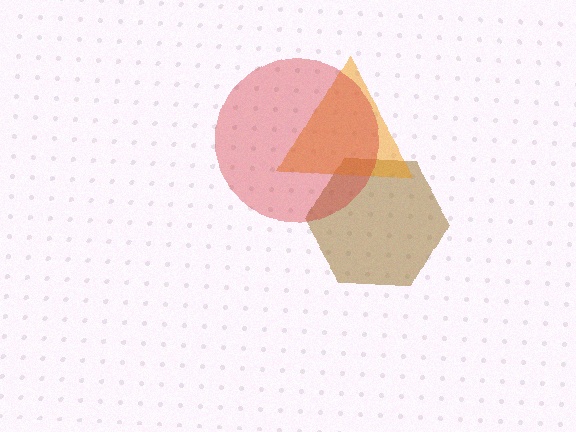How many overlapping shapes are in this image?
There are 3 overlapping shapes in the image.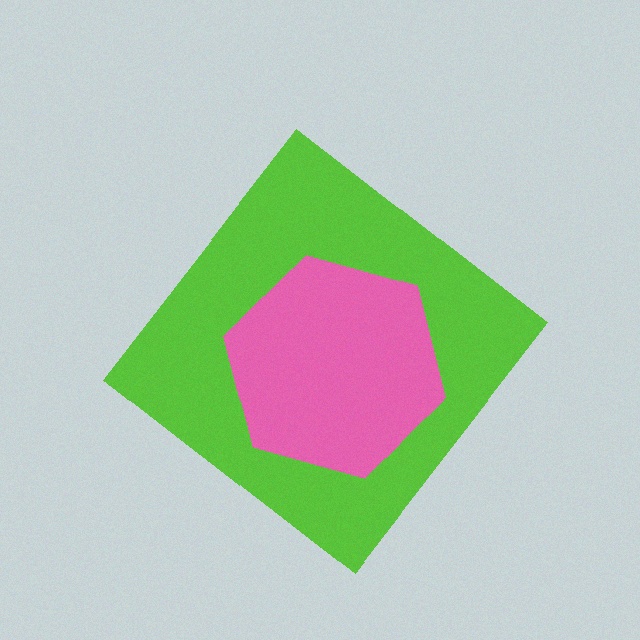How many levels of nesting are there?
2.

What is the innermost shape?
The pink hexagon.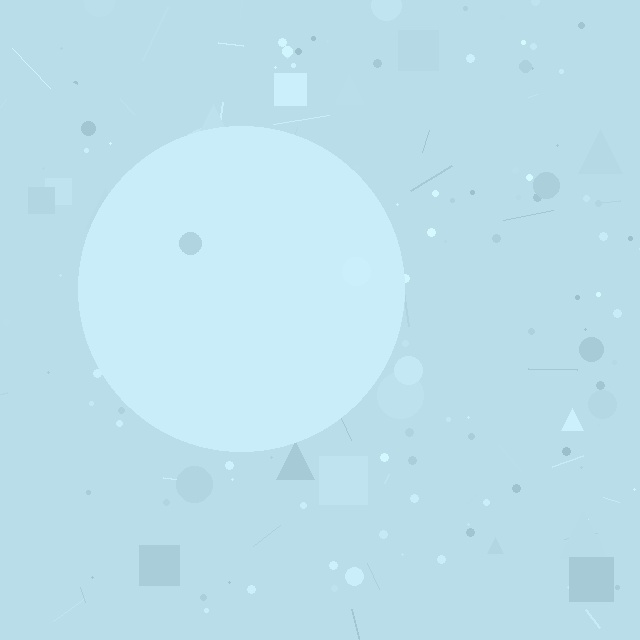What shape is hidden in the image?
A circle is hidden in the image.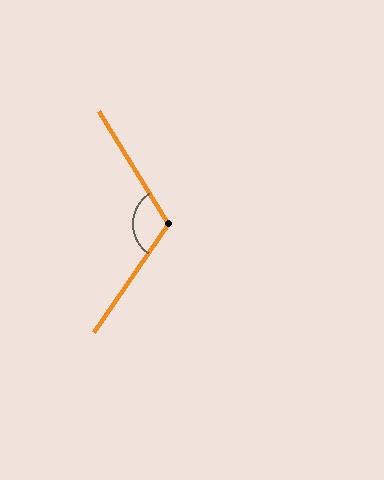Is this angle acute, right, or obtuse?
It is obtuse.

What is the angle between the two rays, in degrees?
Approximately 113 degrees.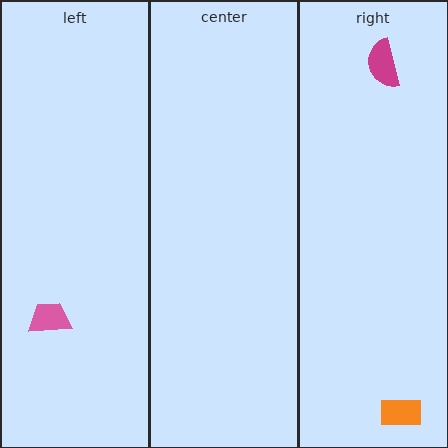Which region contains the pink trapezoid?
The left region.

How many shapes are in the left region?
1.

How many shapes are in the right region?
2.